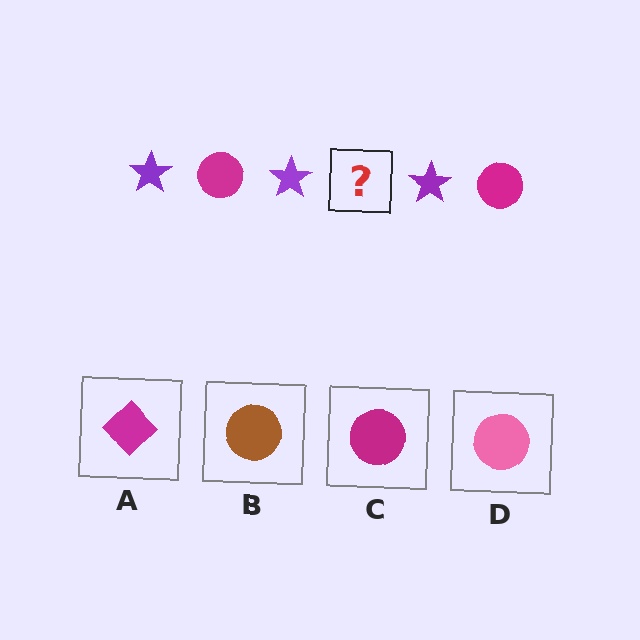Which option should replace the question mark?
Option C.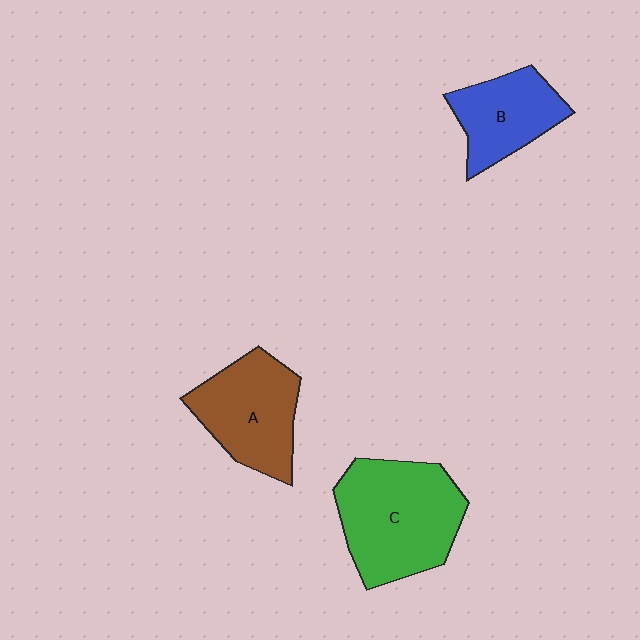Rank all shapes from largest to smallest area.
From largest to smallest: C (green), A (brown), B (blue).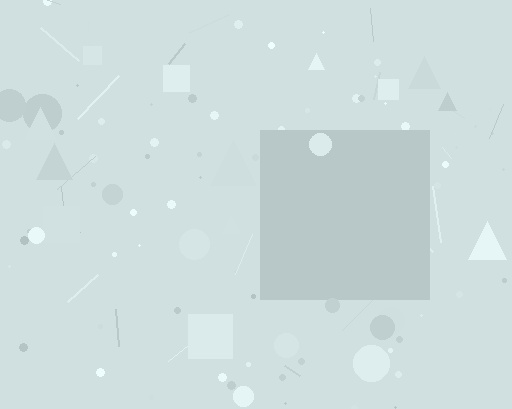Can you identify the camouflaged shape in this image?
The camouflaged shape is a square.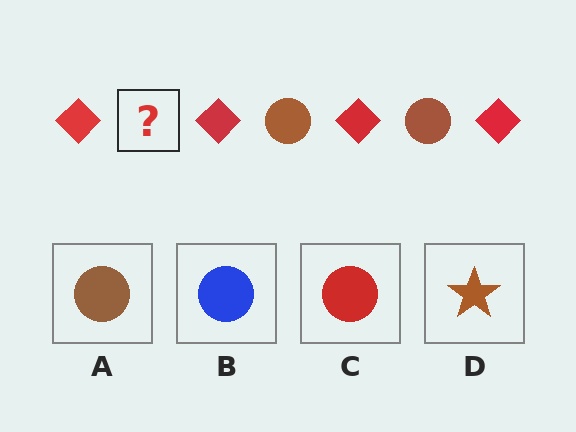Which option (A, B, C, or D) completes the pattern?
A.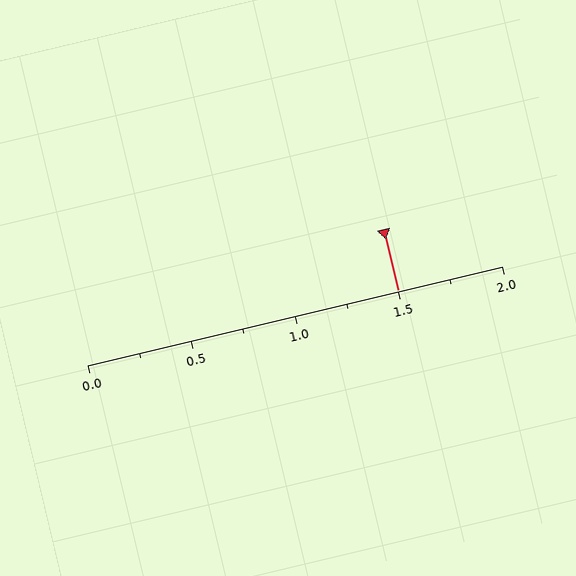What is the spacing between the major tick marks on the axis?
The major ticks are spaced 0.5 apart.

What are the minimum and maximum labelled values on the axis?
The axis runs from 0.0 to 2.0.